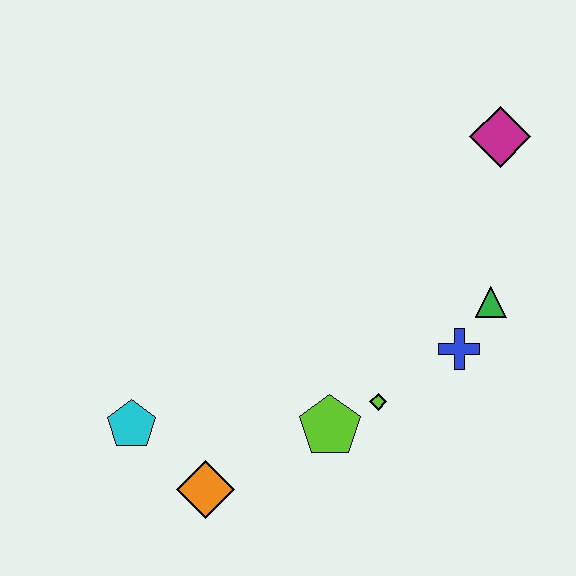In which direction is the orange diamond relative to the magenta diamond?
The orange diamond is below the magenta diamond.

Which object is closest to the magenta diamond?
The green triangle is closest to the magenta diamond.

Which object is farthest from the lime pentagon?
The magenta diamond is farthest from the lime pentagon.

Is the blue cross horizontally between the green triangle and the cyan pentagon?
Yes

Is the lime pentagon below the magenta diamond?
Yes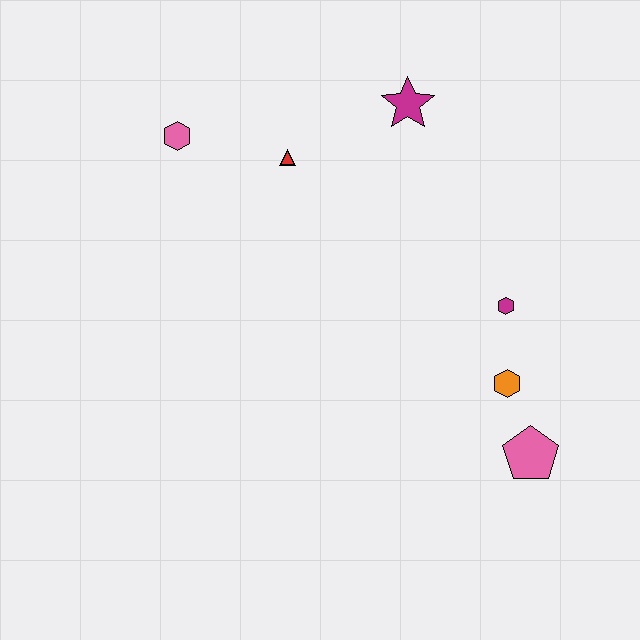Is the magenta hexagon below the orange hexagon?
No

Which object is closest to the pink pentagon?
The orange hexagon is closest to the pink pentagon.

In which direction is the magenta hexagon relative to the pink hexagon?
The magenta hexagon is to the right of the pink hexagon.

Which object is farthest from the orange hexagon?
The pink hexagon is farthest from the orange hexagon.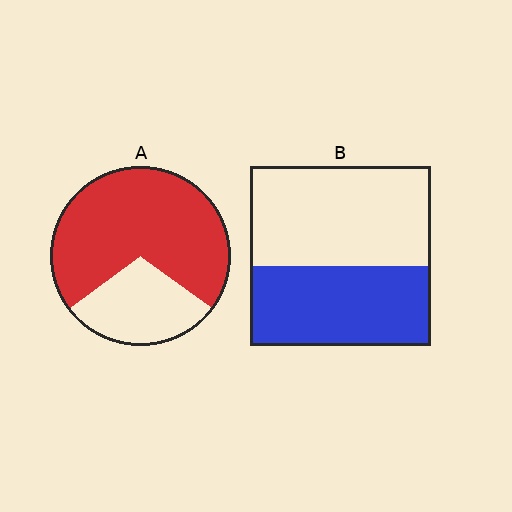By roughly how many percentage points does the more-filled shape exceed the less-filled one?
By roughly 25 percentage points (A over B).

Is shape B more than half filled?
No.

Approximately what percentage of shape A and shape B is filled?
A is approximately 70% and B is approximately 45%.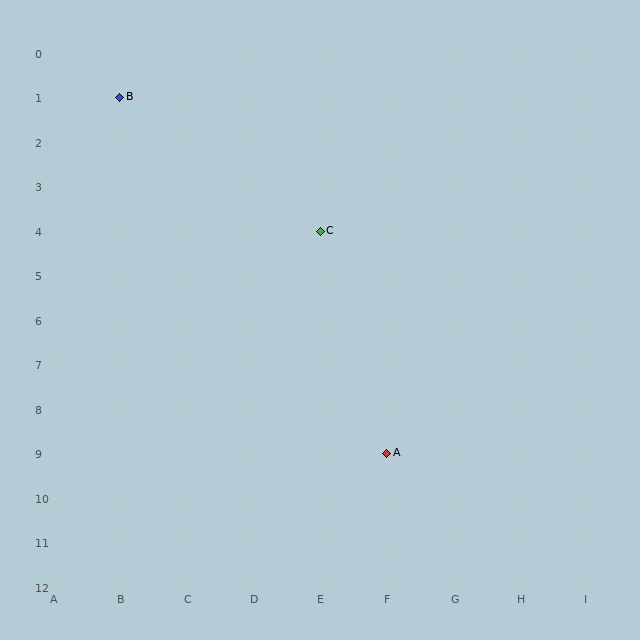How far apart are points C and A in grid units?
Points C and A are 1 column and 5 rows apart (about 5.1 grid units diagonally).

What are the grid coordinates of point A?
Point A is at grid coordinates (F, 9).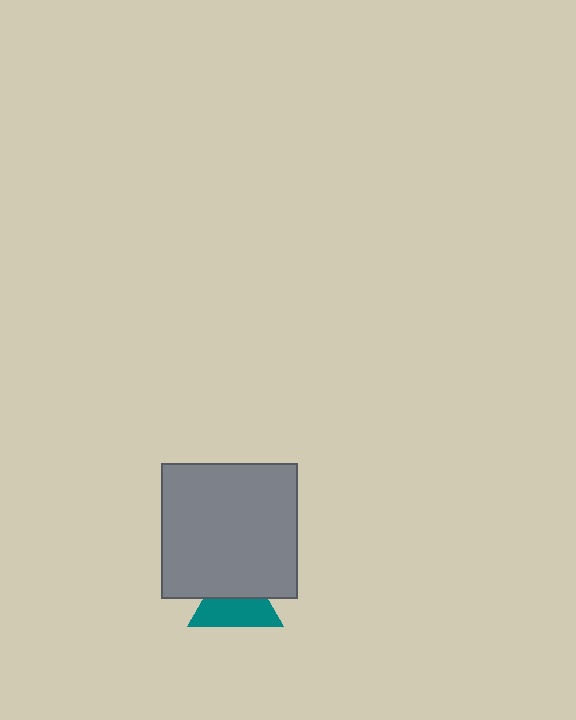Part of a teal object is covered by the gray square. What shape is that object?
It is a triangle.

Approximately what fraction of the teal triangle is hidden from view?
Roughly 45% of the teal triangle is hidden behind the gray square.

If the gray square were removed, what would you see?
You would see the complete teal triangle.